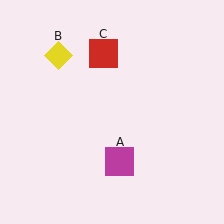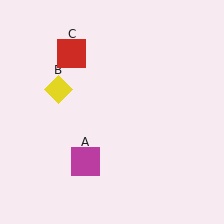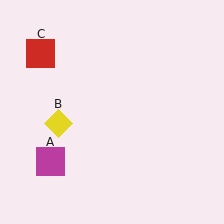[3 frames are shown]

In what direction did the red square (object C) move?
The red square (object C) moved left.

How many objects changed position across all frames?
3 objects changed position: magenta square (object A), yellow diamond (object B), red square (object C).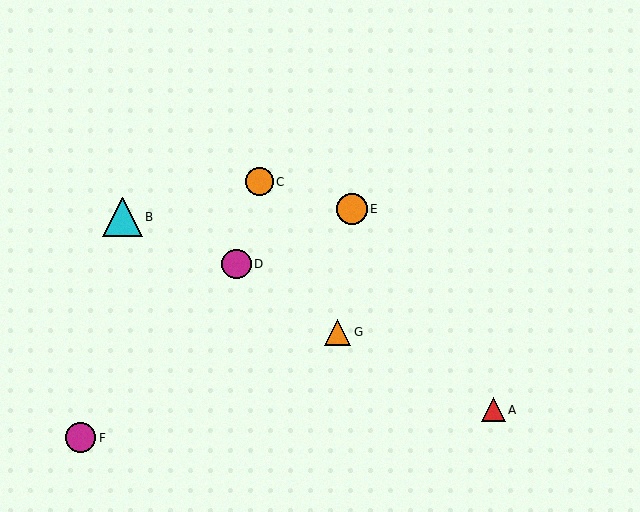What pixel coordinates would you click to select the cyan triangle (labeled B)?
Click at (122, 217) to select the cyan triangle B.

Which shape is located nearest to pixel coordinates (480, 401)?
The red triangle (labeled A) at (493, 410) is nearest to that location.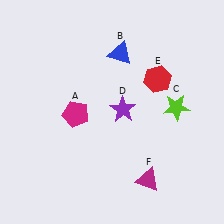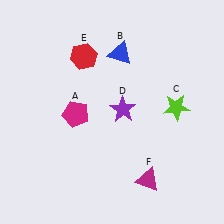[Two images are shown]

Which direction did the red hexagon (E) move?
The red hexagon (E) moved left.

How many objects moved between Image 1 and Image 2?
1 object moved between the two images.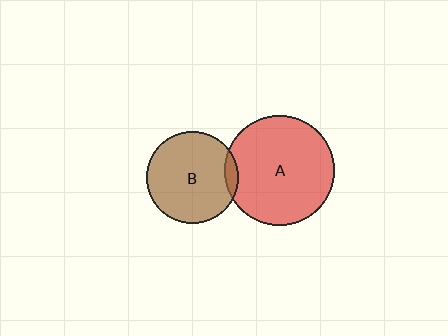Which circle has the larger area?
Circle A (red).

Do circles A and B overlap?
Yes.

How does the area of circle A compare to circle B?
Approximately 1.4 times.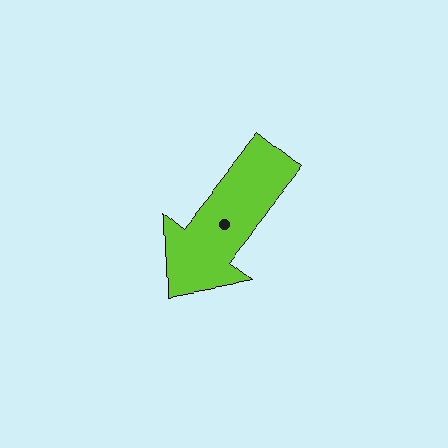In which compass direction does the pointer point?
Southwest.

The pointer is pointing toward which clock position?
Roughly 7 o'clock.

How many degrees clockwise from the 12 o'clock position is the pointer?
Approximately 219 degrees.